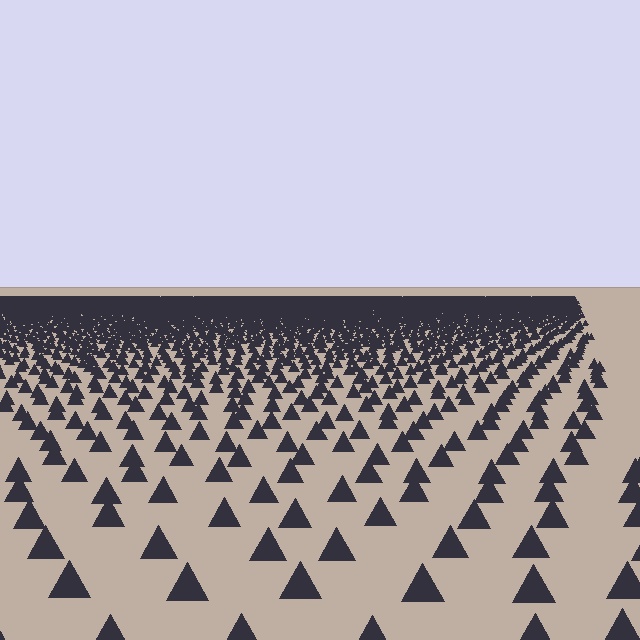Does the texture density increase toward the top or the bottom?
Density increases toward the top.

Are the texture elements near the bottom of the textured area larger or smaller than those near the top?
Larger. Near the bottom, elements are closer to the viewer and appear at a bigger on-screen size.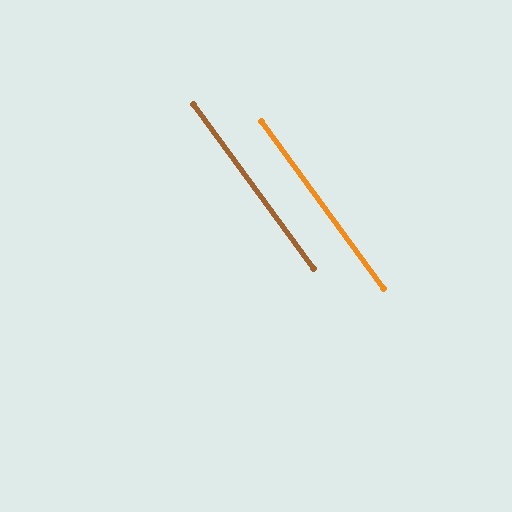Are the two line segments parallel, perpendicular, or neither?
Parallel — their directions differ by only 0.0°.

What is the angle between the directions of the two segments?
Approximately 0 degrees.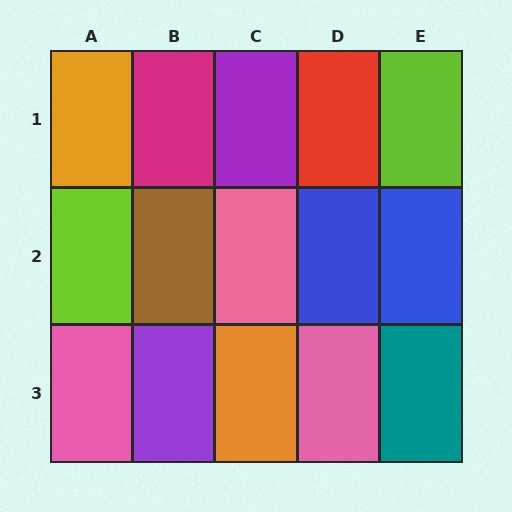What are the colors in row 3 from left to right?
Pink, purple, orange, pink, teal.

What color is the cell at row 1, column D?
Red.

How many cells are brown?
1 cell is brown.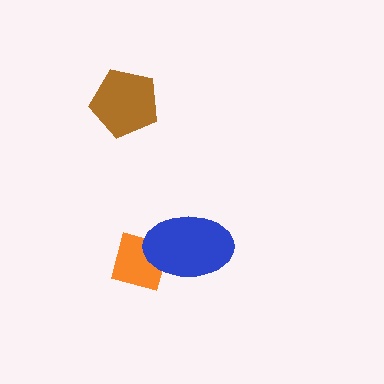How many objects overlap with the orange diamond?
1 object overlaps with the orange diamond.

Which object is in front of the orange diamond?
The blue ellipse is in front of the orange diamond.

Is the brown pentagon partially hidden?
No, no other shape covers it.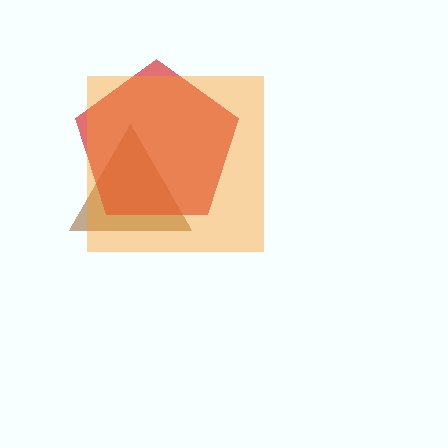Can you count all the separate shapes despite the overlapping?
Yes, there are 3 separate shapes.